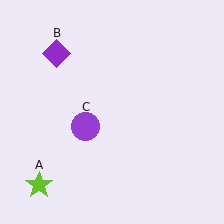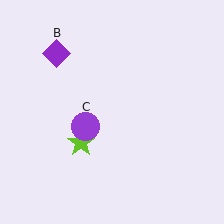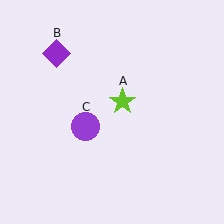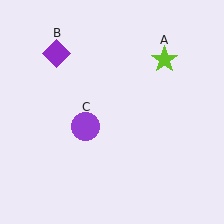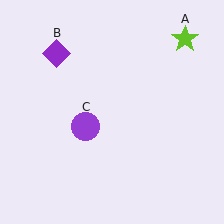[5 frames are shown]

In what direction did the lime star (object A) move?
The lime star (object A) moved up and to the right.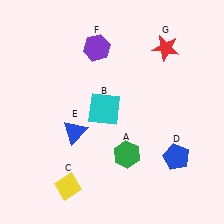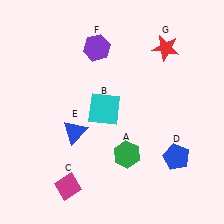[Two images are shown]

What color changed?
The diamond (C) changed from yellow in Image 1 to magenta in Image 2.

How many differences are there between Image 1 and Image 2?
There is 1 difference between the two images.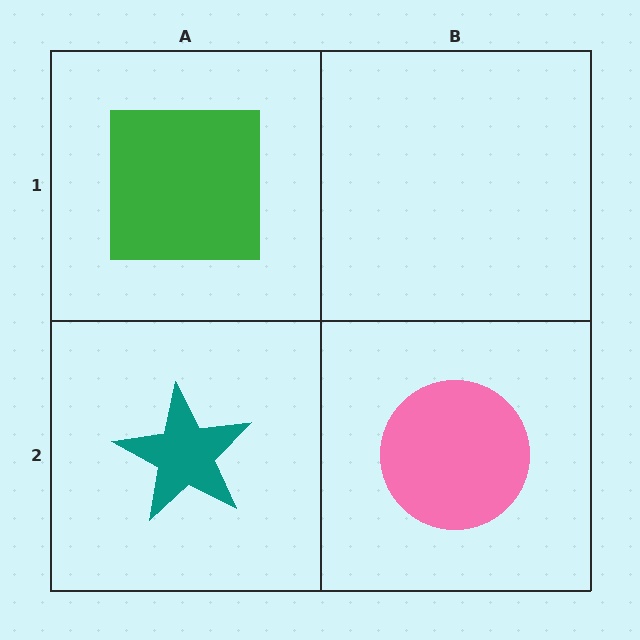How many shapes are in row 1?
1 shape.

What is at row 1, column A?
A green square.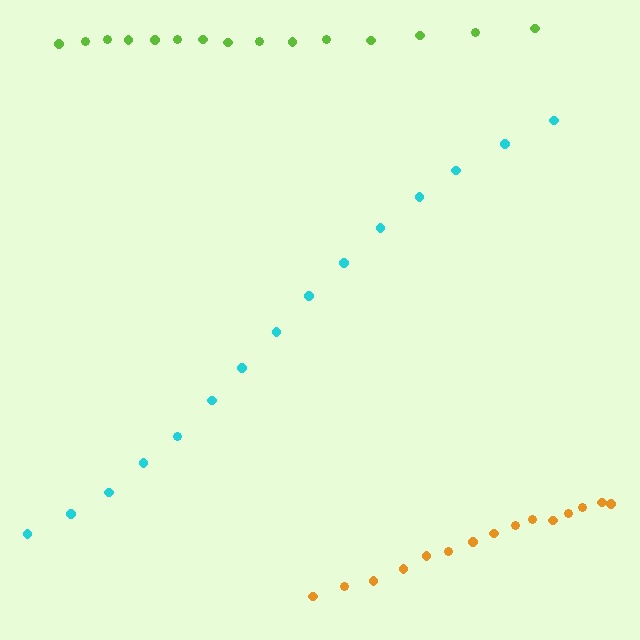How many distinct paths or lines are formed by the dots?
There are 3 distinct paths.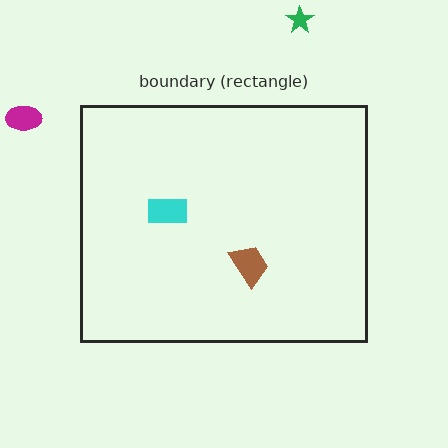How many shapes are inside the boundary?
2 inside, 2 outside.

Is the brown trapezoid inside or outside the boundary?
Inside.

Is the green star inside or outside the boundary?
Outside.